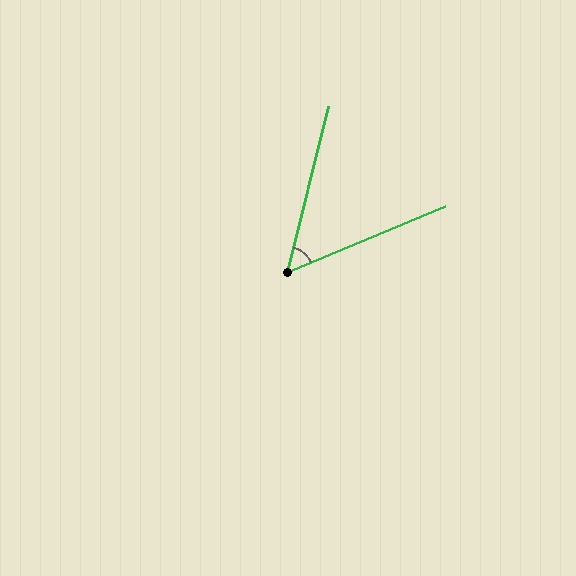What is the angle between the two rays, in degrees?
Approximately 53 degrees.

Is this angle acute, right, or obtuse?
It is acute.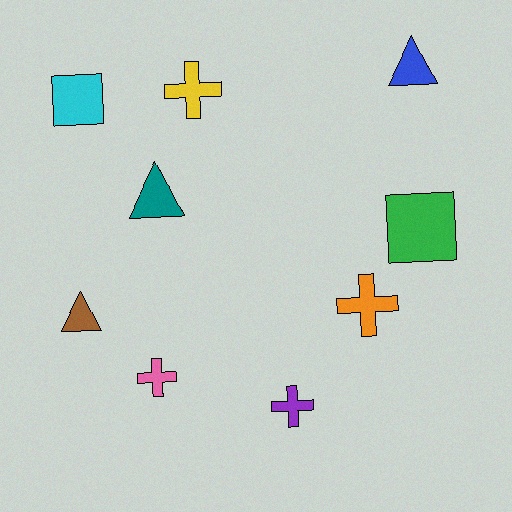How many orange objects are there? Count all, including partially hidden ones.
There is 1 orange object.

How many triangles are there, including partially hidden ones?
There are 3 triangles.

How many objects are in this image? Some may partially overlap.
There are 9 objects.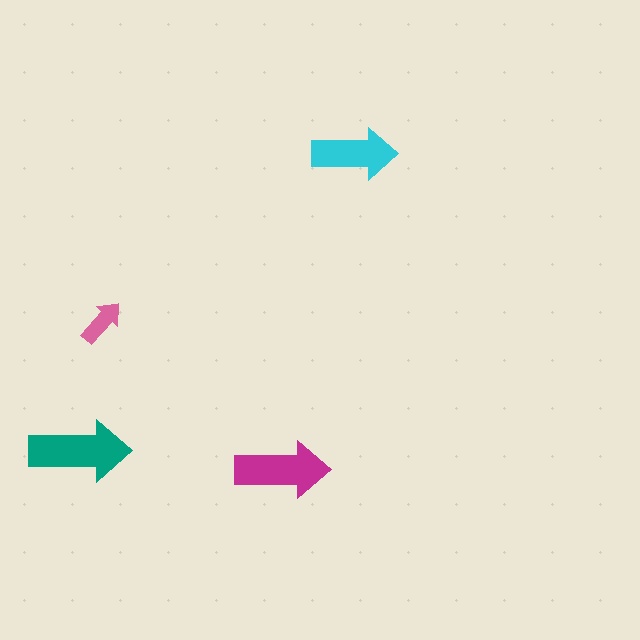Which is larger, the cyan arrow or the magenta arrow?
The magenta one.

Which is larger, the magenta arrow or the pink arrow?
The magenta one.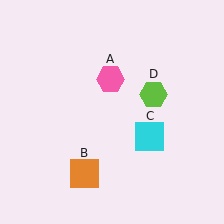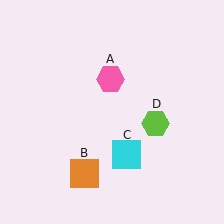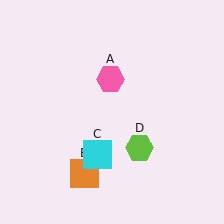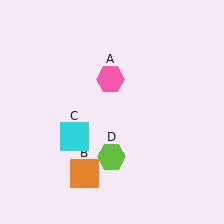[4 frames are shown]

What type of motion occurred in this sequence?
The cyan square (object C), lime hexagon (object D) rotated clockwise around the center of the scene.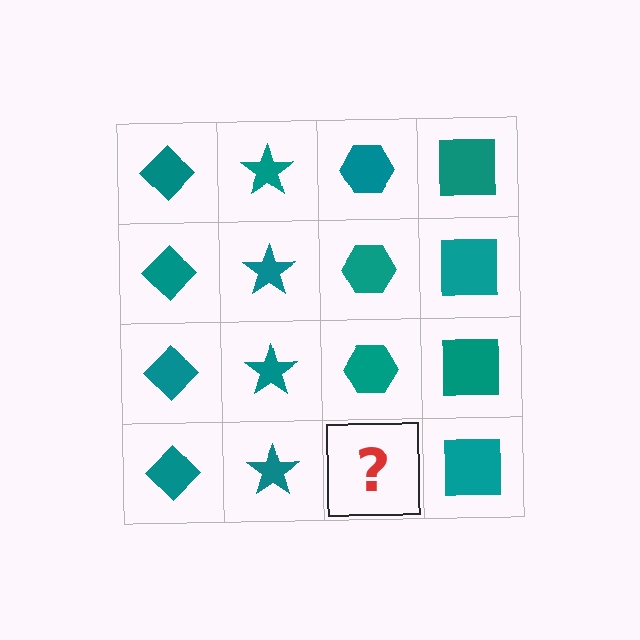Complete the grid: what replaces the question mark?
The question mark should be replaced with a teal hexagon.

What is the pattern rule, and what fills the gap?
The rule is that each column has a consistent shape. The gap should be filled with a teal hexagon.